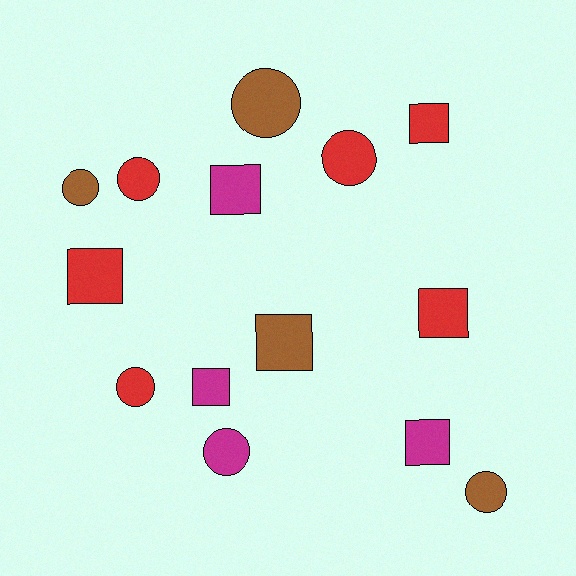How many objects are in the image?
There are 14 objects.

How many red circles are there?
There are 3 red circles.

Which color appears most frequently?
Red, with 6 objects.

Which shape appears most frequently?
Square, with 7 objects.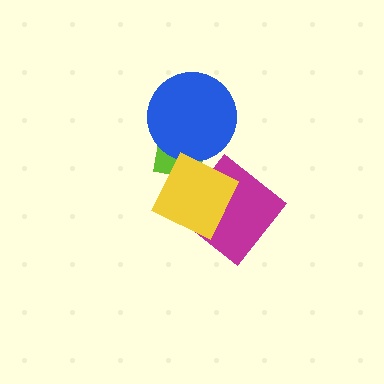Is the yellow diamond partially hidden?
No, no other shape covers it.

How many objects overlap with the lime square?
2 objects overlap with the lime square.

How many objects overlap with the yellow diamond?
3 objects overlap with the yellow diamond.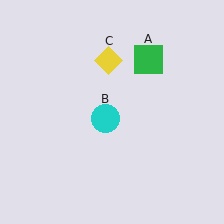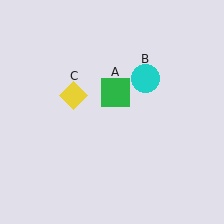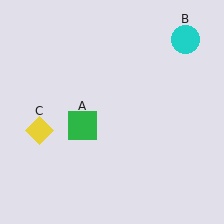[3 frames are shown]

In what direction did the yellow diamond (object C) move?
The yellow diamond (object C) moved down and to the left.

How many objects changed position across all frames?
3 objects changed position: green square (object A), cyan circle (object B), yellow diamond (object C).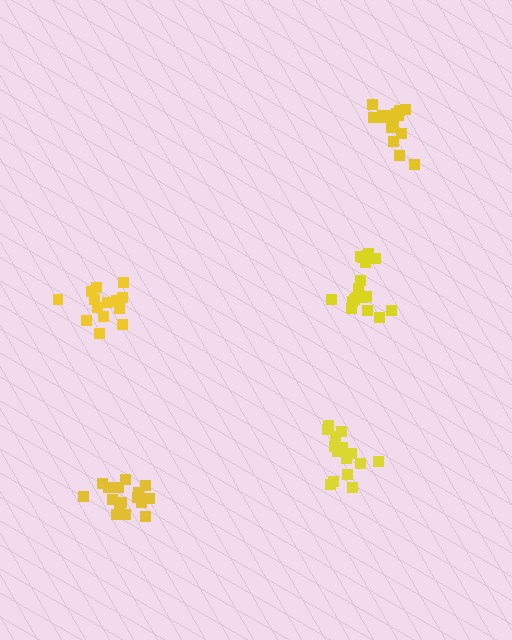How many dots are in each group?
Group 1: 17 dots, Group 2: 14 dots, Group 3: 16 dots, Group 4: 15 dots, Group 5: 17 dots (79 total).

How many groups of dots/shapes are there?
There are 5 groups.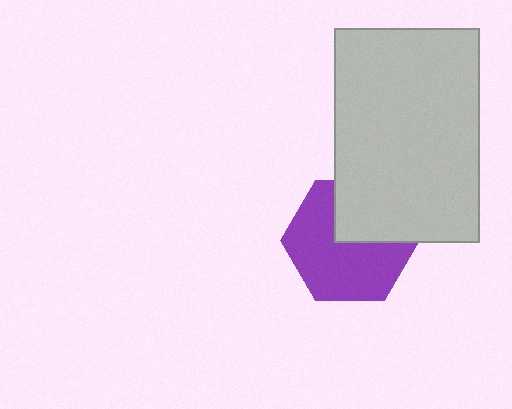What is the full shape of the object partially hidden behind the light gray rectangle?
The partially hidden object is a purple hexagon.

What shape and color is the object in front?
The object in front is a light gray rectangle.